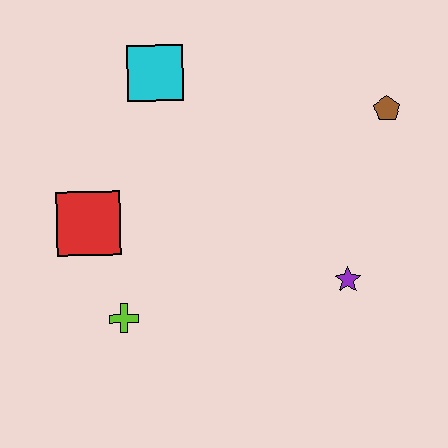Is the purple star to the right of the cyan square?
Yes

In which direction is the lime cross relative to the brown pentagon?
The lime cross is to the left of the brown pentagon.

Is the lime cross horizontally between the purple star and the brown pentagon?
No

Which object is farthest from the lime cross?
The brown pentagon is farthest from the lime cross.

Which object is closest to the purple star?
The brown pentagon is closest to the purple star.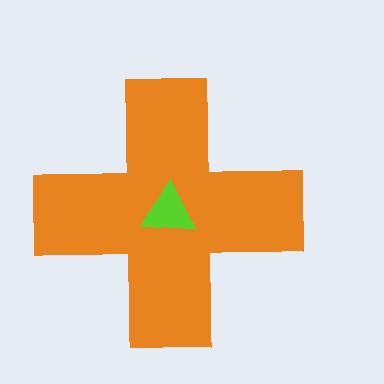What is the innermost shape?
The lime triangle.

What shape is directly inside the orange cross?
The lime triangle.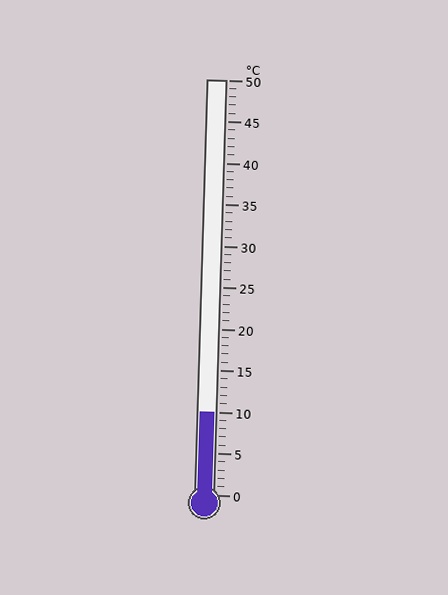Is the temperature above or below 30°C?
The temperature is below 30°C.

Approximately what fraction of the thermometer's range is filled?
The thermometer is filled to approximately 20% of its range.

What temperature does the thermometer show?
The thermometer shows approximately 10°C.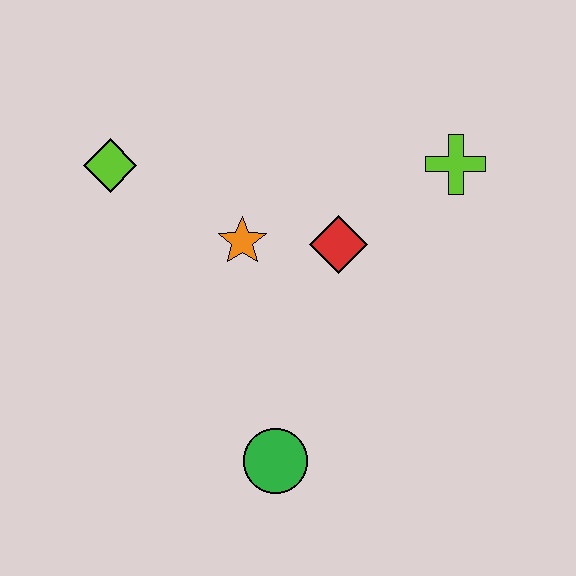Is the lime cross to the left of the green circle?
No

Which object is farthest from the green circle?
The lime cross is farthest from the green circle.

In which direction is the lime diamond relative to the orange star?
The lime diamond is to the left of the orange star.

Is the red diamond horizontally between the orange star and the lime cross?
Yes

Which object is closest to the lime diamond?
The orange star is closest to the lime diamond.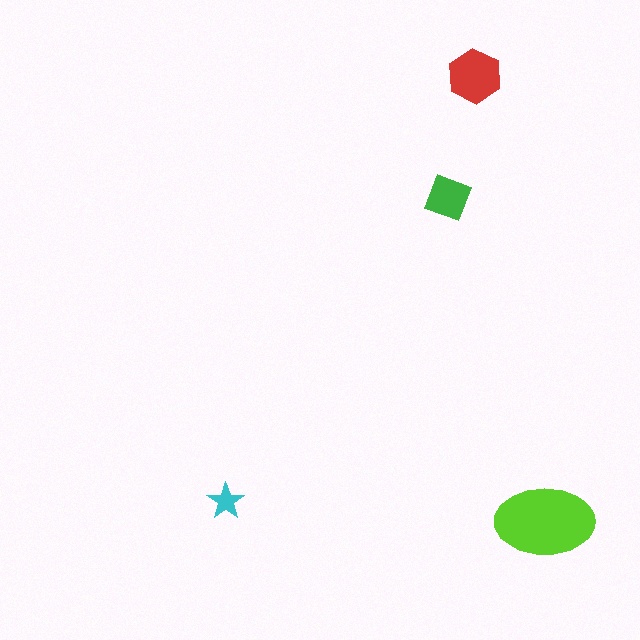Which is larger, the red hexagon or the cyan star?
The red hexagon.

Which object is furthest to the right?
The lime ellipse is rightmost.